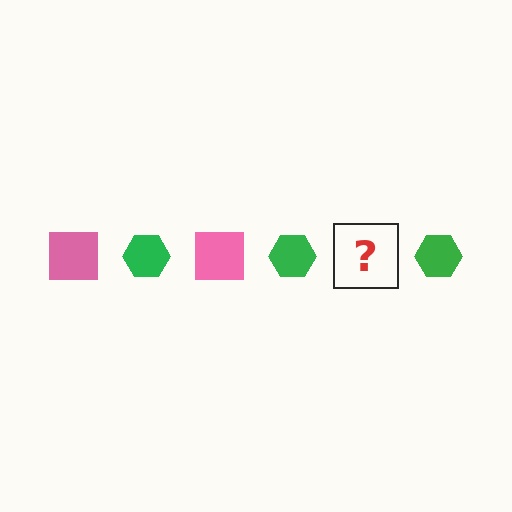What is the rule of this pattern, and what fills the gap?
The rule is that the pattern alternates between pink square and green hexagon. The gap should be filled with a pink square.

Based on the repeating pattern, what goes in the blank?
The blank should be a pink square.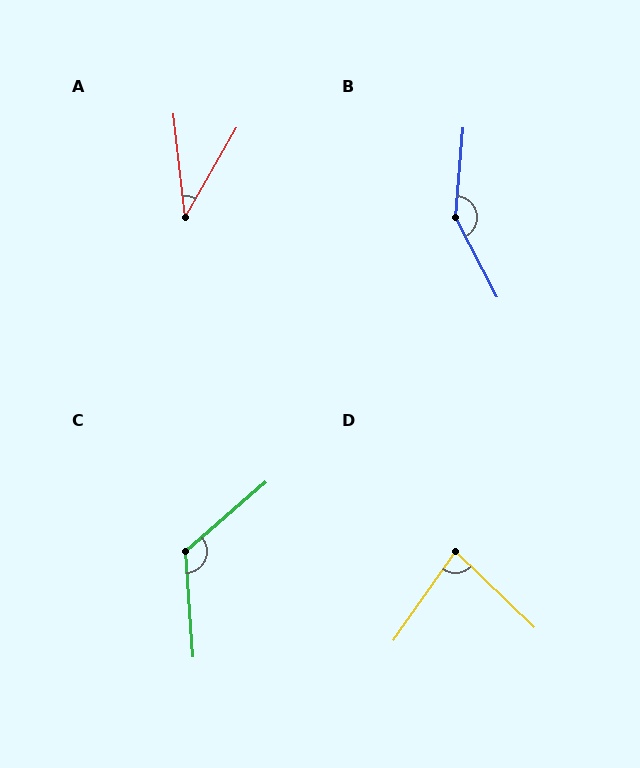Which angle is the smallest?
A, at approximately 36 degrees.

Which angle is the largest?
B, at approximately 148 degrees.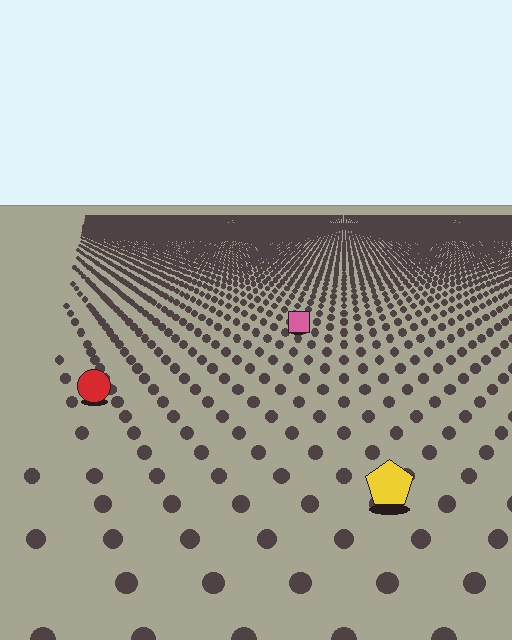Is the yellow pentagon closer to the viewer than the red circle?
Yes. The yellow pentagon is closer — you can tell from the texture gradient: the ground texture is coarser near it.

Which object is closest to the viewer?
The yellow pentagon is closest. The texture marks near it are larger and more spread out.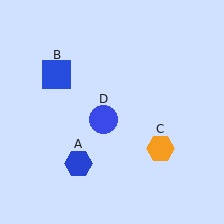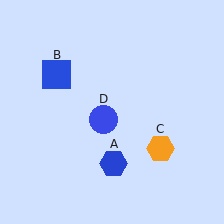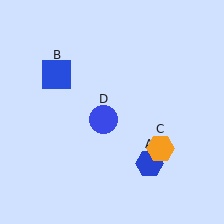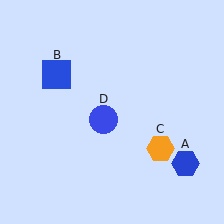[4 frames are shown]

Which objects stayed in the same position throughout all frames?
Blue square (object B) and orange hexagon (object C) and blue circle (object D) remained stationary.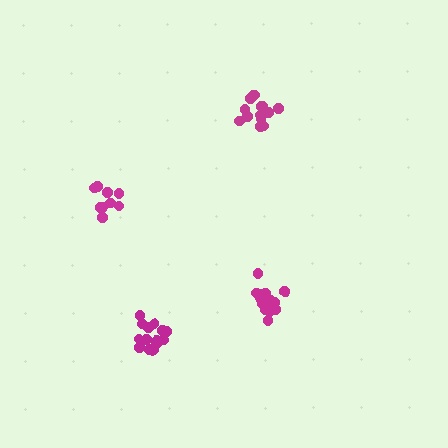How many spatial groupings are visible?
There are 4 spatial groupings.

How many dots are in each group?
Group 1: 14 dots, Group 2: 10 dots, Group 3: 15 dots, Group 4: 14 dots (53 total).